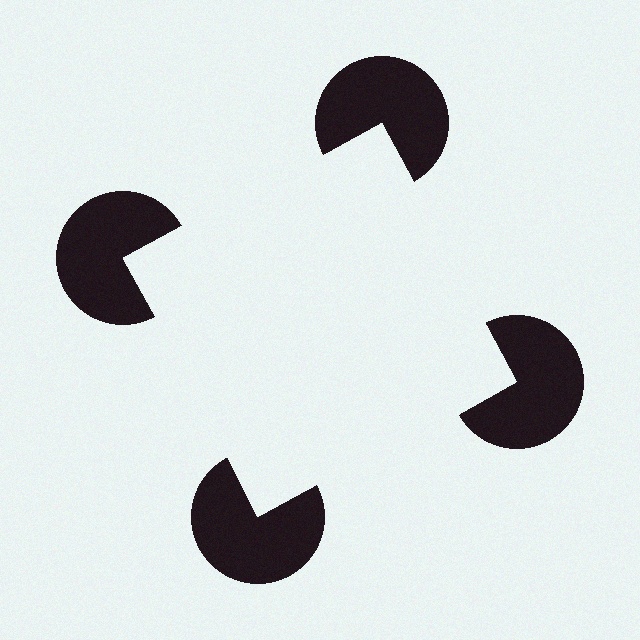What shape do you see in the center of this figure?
An illusory square — its edges are inferred from the aligned wedge cuts in the pac-man discs, not physically drawn.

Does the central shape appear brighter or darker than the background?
It typically appears slightly brighter than the background, even though no actual brightness change is drawn.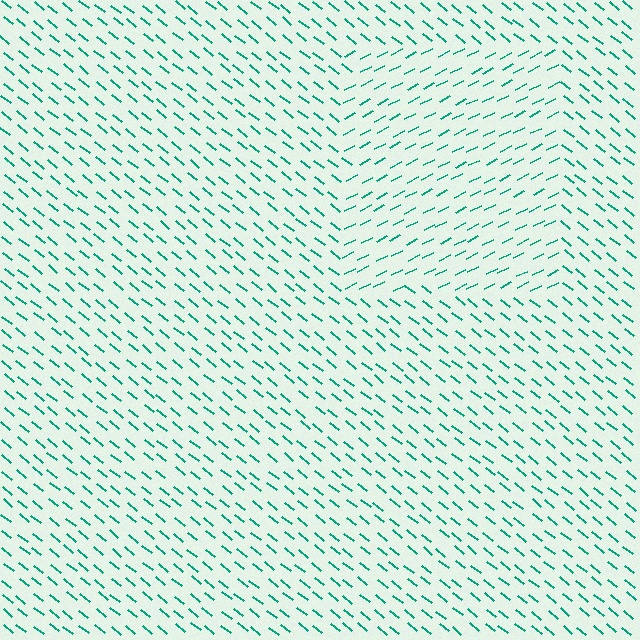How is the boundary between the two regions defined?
The boundary is defined purely by a change in line orientation (approximately 66 degrees difference). All lines are the same color and thickness.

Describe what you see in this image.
The image is filled with small teal line segments. A rectangle region in the image has lines oriented differently from the surrounding lines, creating a visible texture boundary.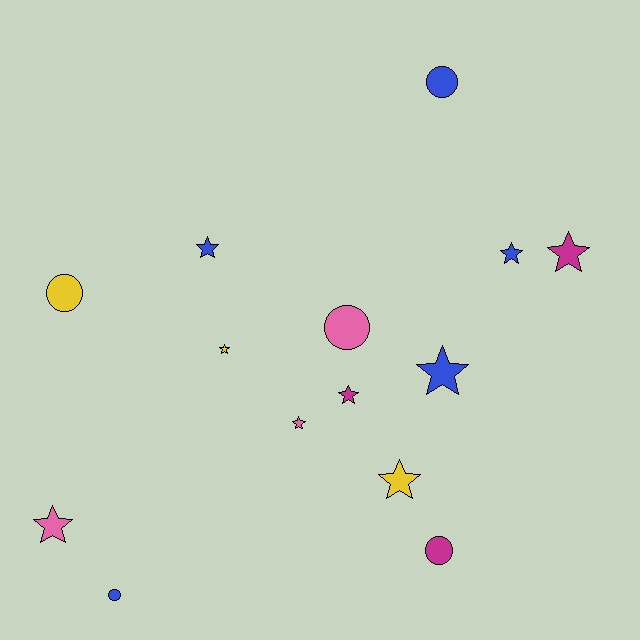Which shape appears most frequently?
Star, with 9 objects.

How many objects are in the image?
There are 14 objects.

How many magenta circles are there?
There is 1 magenta circle.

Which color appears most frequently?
Blue, with 5 objects.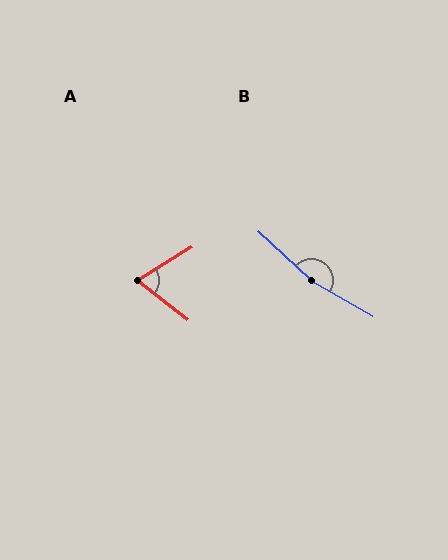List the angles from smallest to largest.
A (69°), B (167°).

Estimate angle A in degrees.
Approximately 69 degrees.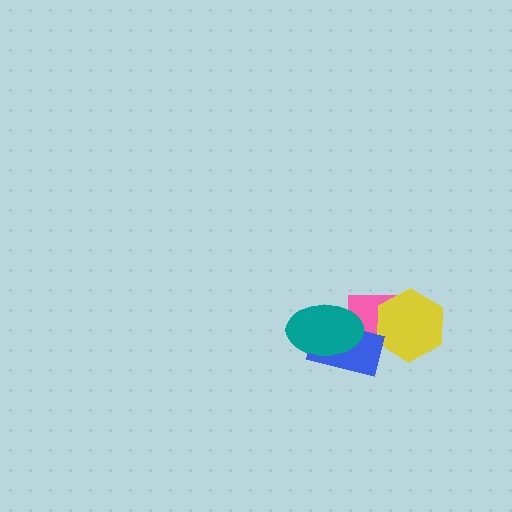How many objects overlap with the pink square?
3 objects overlap with the pink square.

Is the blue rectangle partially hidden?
Yes, it is partially covered by another shape.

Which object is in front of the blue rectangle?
The teal ellipse is in front of the blue rectangle.